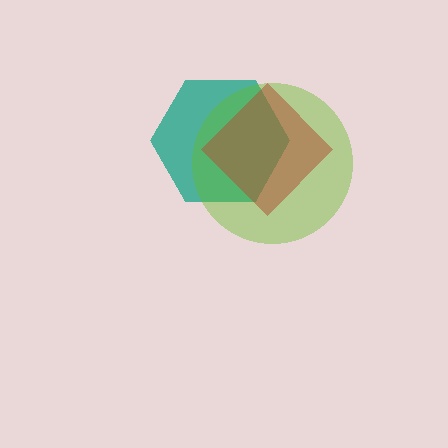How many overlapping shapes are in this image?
There are 3 overlapping shapes in the image.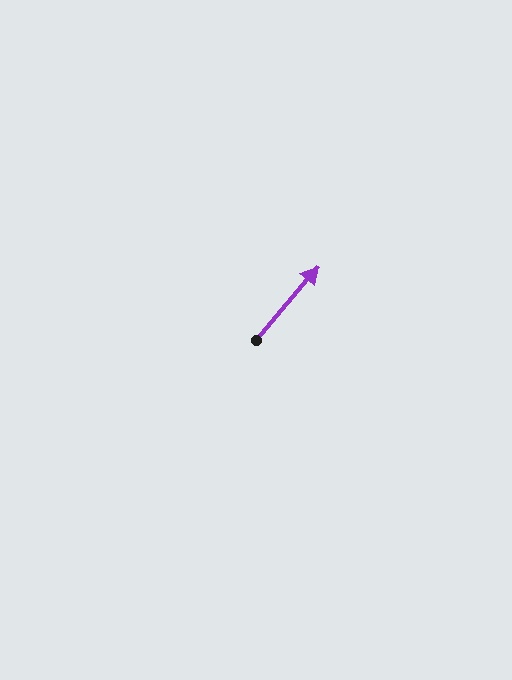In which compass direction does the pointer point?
Northeast.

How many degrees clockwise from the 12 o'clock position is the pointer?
Approximately 40 degrees.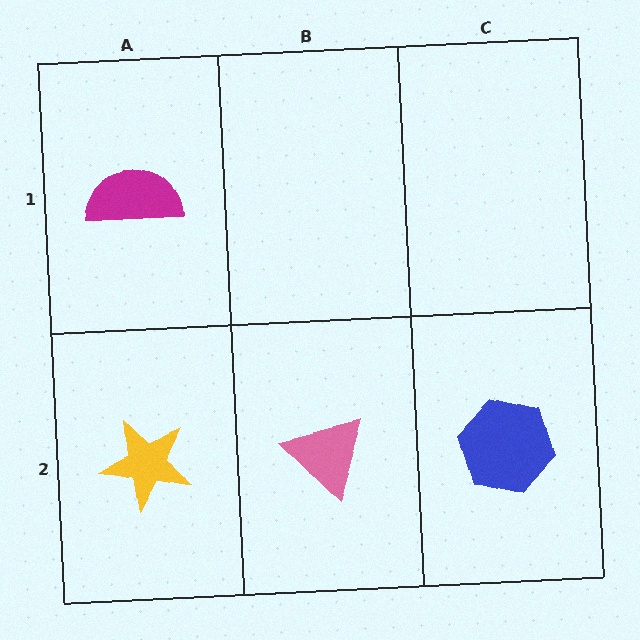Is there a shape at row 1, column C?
No, that cell is empty.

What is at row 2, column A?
A yellow star.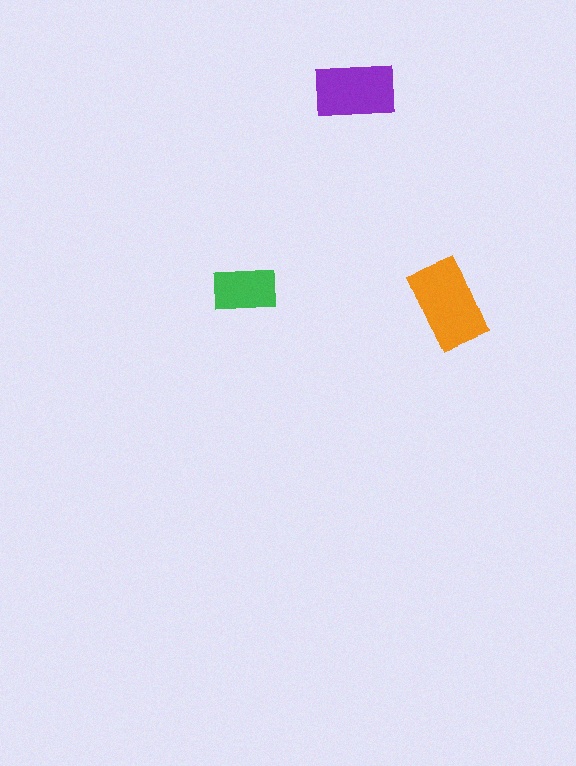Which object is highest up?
The purple rectangle is topmost.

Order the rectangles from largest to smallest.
the orange one, the purple one, the green one.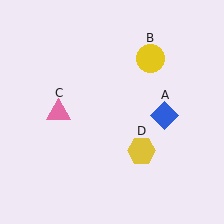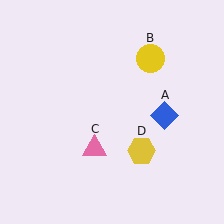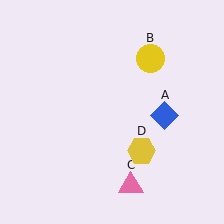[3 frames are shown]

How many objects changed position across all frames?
1 object changed position: pink triangle (object C).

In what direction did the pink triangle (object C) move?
The pink triangle (object C) moved down and to the right.